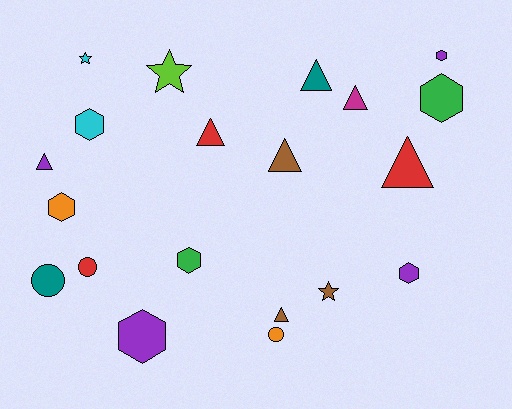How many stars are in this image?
There are 3 stars.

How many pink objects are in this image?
There are no pink objects.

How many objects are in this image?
There are 20 objects.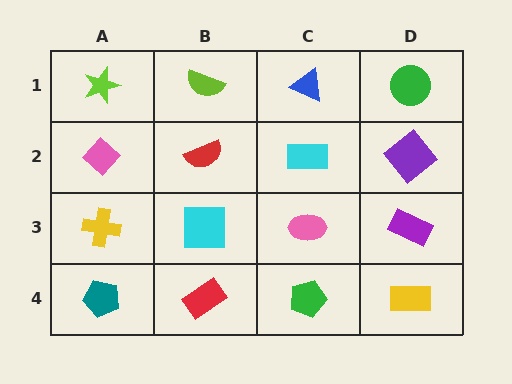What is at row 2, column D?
A purple diamond.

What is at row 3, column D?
A purple rectangle.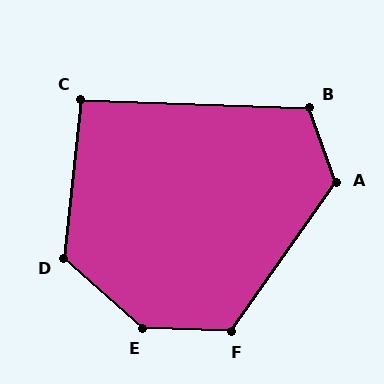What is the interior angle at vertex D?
Approximately 125 degrees (obtuse).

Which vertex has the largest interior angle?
E, at approximately 141 degrees.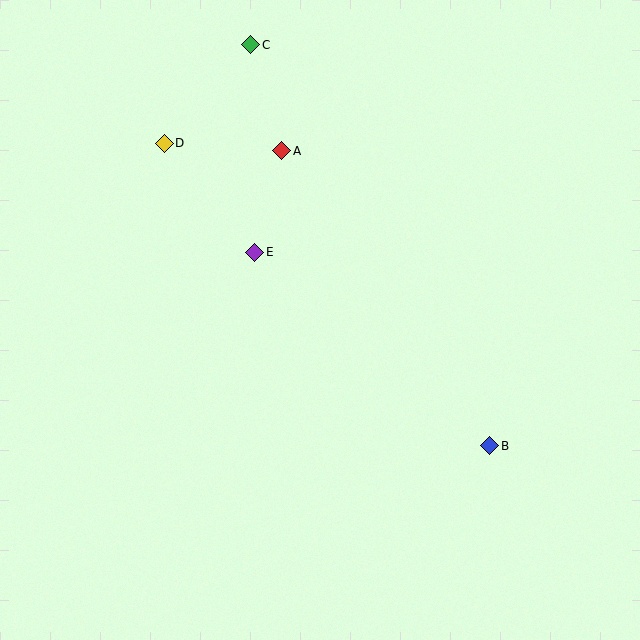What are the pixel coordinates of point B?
Point B is at (490, 446).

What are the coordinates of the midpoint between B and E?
The midpoint between B and E is at (372, 349).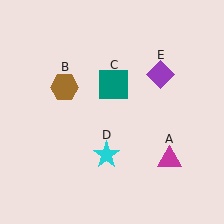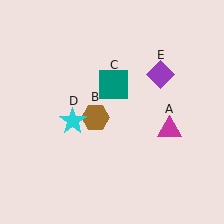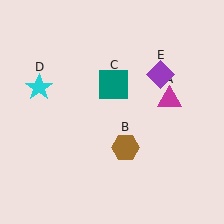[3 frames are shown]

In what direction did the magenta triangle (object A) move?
The magenta triangle (object A) moved up.